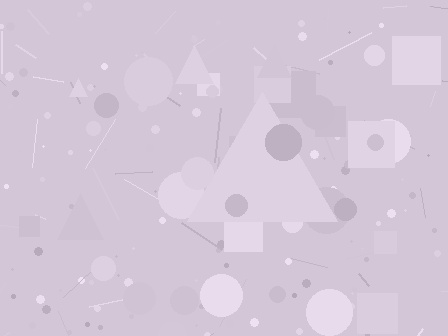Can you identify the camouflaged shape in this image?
The camouflaged shape is a triangle.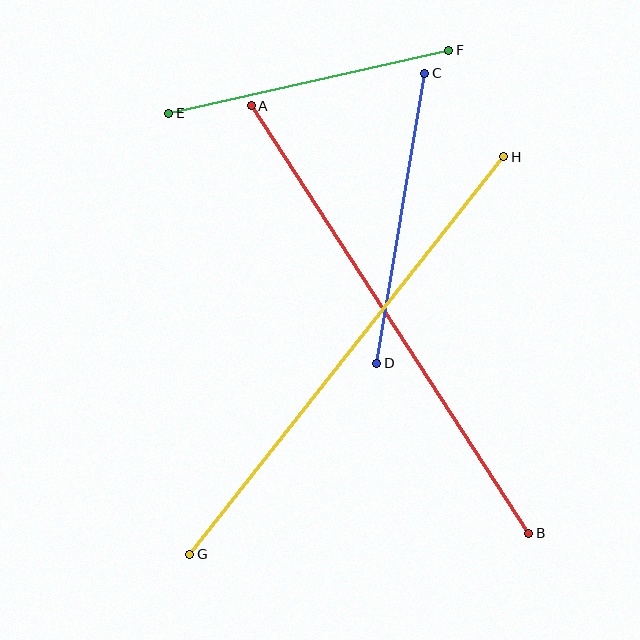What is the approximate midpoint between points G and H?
The midpoint is at approximately (347, 355) pixels.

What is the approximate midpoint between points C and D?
The midpoint is at approximately (401, 218) pixels.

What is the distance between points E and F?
The distance is approximately 287 pixels.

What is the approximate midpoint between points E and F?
The midpoint is at approximately (309, 82) pixels.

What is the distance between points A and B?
The distance is approximately 510 pixels.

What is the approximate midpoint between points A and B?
The midpoint is at approximately (390, 319) pixels.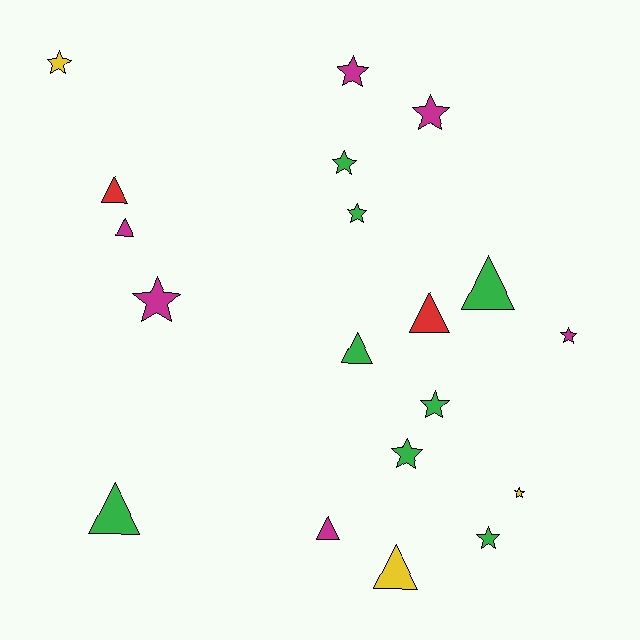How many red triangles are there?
There are 2 red triangles.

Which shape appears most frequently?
Star, with 11 objects.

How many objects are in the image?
There are 19 objects.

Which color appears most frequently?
Green, with 8 objects.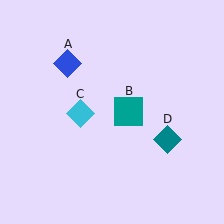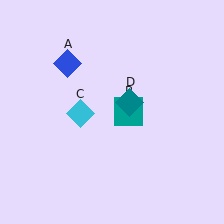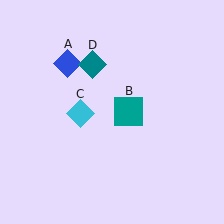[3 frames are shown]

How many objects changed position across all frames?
1 object changed position: teal diamond (object D).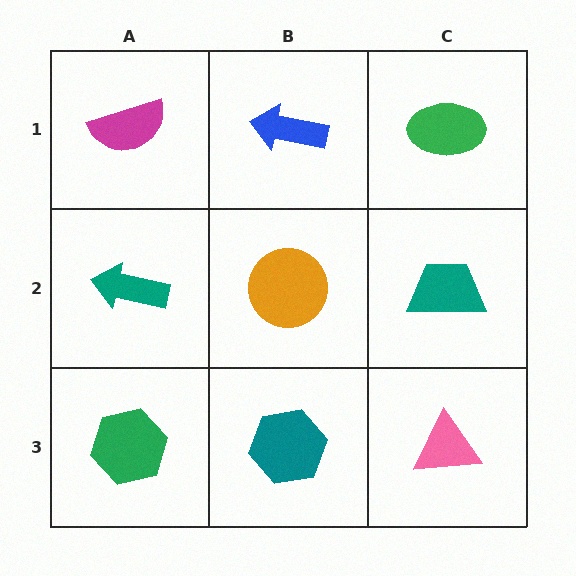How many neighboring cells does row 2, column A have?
3.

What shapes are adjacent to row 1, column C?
A teal trapezoid (row 2, column C), a blue arrow (row 1, column B).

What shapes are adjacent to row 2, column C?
A green ellipse (row 1, column C), a pink triangle (row 3, column C), an orange circle (row 2, column B).